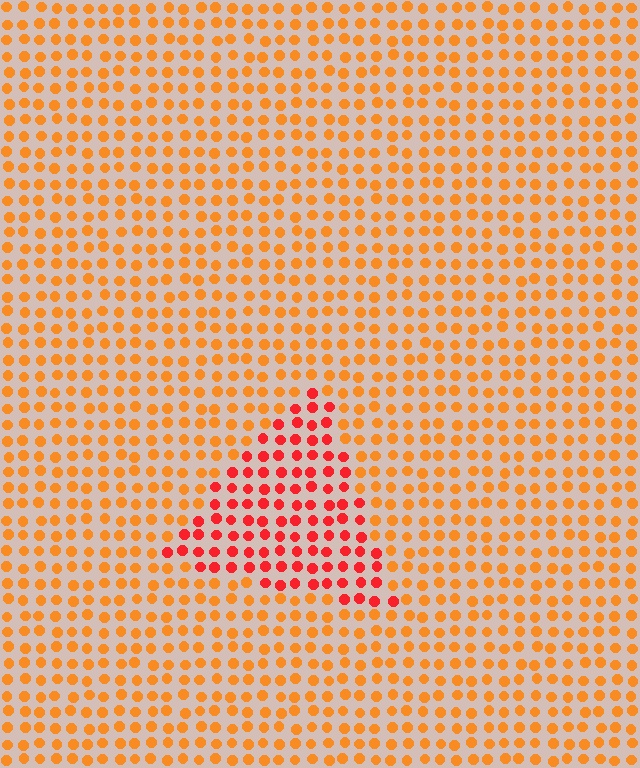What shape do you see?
I see a triangle.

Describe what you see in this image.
The image is filled with small orange elements in a uniform arrangement. A triangle-shaped region is visible where the elements are tinted to a slightly different hue, forming a subtle color boundary.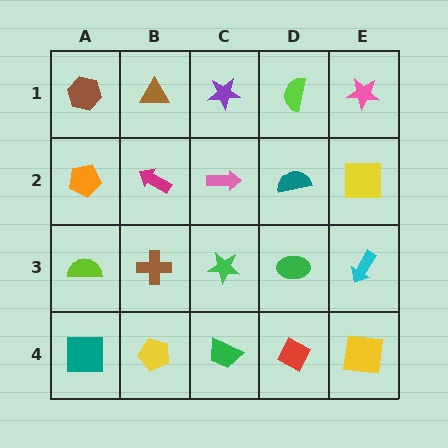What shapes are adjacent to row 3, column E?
A yellow square (row 2, column E), a yellow square (row 4, column E), a green ellipse (row 3, column D).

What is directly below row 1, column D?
A teal semicircle.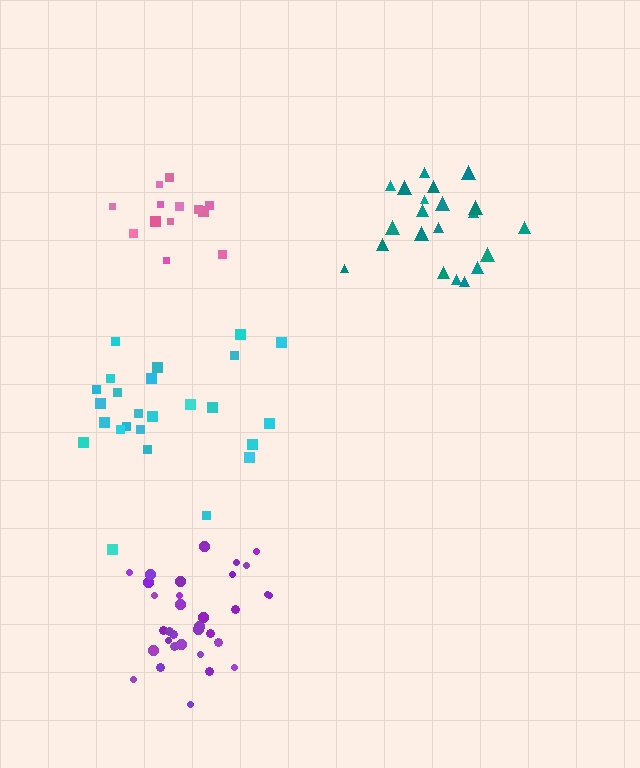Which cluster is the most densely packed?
Purple.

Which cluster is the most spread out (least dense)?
Cyan.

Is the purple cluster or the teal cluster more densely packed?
Purple.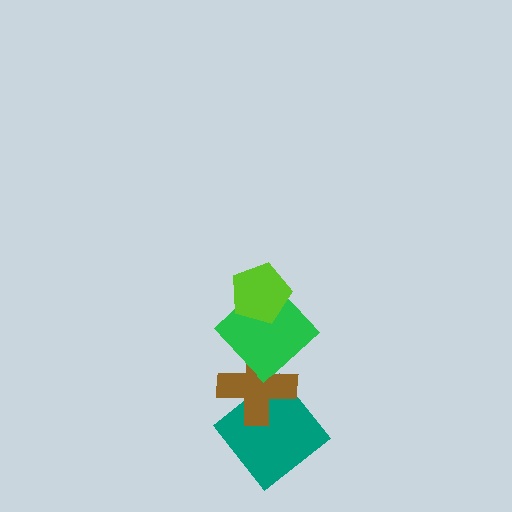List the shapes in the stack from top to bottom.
From top to bottom: the lime pentagon, the green diamond, the brown cross, the teal diamond.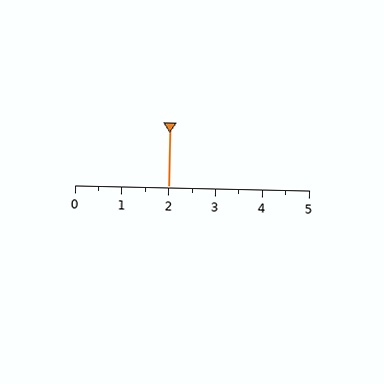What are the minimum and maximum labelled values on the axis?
The axis runs from 0 to 5.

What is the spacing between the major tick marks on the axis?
The major ticks are spaced 1 apart.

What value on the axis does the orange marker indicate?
The marker indicates approximately 2.